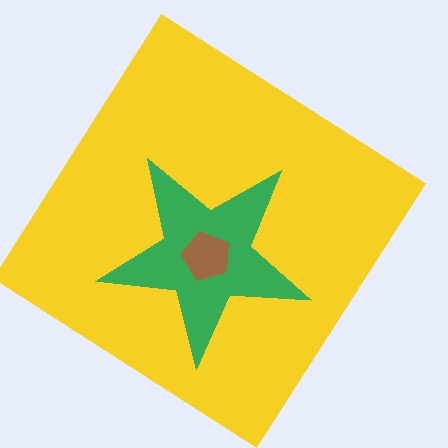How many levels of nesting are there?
3.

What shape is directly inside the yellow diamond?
The green star.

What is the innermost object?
The brown pentagon.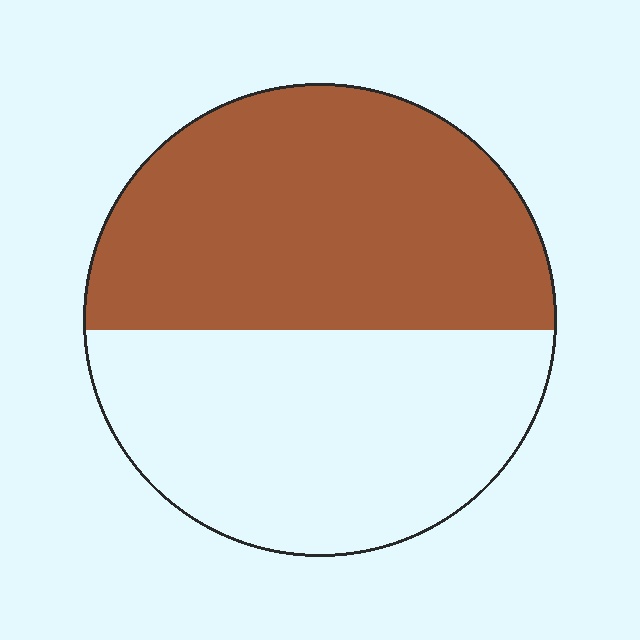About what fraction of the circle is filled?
About one half (1/2).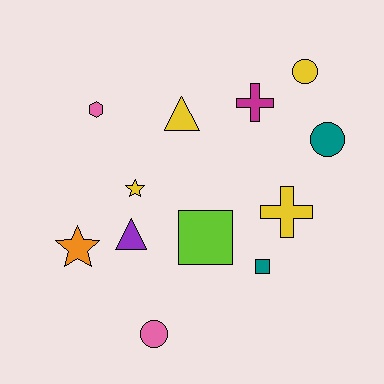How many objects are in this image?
There are 12 objects.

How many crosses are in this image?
There are 2 crosses.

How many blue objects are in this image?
There are no blue objects.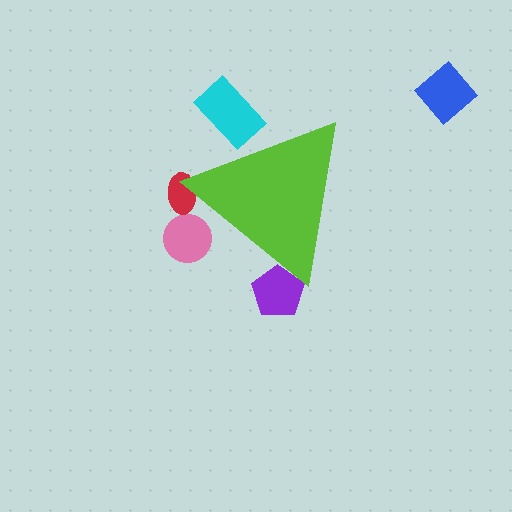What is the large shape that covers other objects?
A lime triangle.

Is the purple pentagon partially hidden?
Yes, the purple pentagon is partially hidden behind the lime triangle.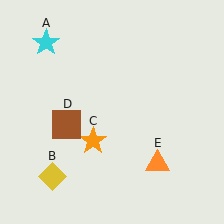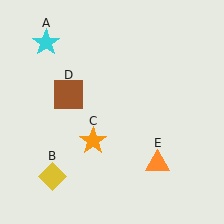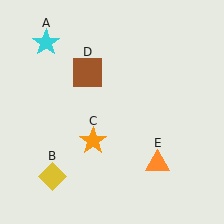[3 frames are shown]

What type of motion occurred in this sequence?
The brown square (object D) rotated clockwise around the center of the scene.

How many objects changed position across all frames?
1 object changed position: brown square (object D).